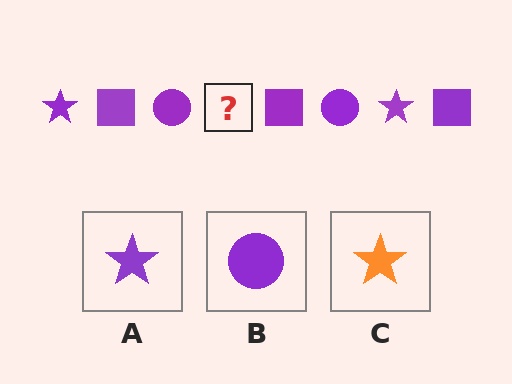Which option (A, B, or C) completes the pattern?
A.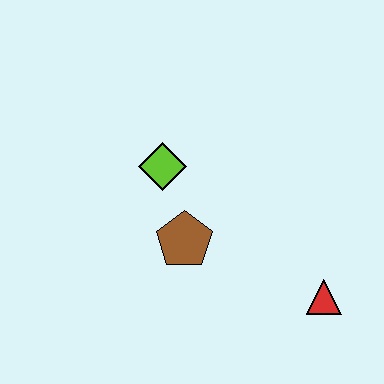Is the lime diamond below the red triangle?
No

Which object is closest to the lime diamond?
The brown pentagon is closest to the lime diamond.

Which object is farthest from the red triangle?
The lime diamond is farthest from the red triangle.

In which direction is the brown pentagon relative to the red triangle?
The brown pentagon is to the left of the red triangle.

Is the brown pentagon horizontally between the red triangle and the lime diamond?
Yes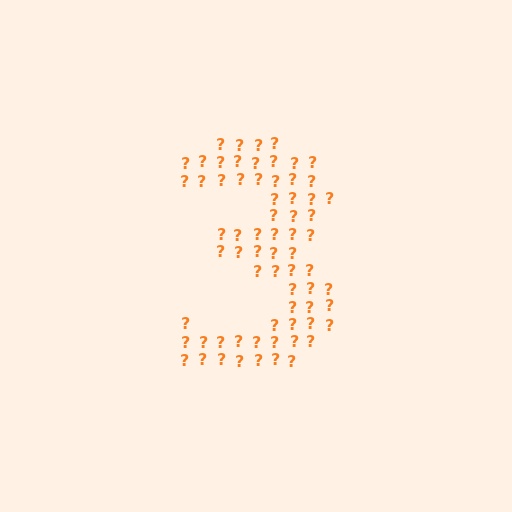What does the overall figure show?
The overall figure shows the digit 3.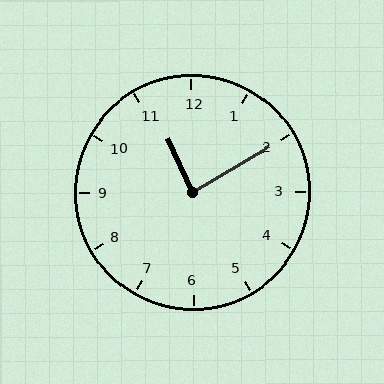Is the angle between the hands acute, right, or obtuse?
It is right.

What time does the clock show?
11:10.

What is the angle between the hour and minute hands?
Approximately 85 degrees.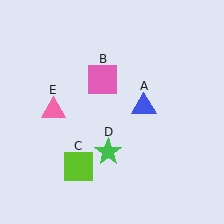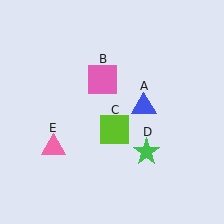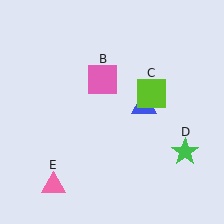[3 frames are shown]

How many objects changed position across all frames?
3 objects changed position: lime square (object C), green star (object D), pink triangle (object E).